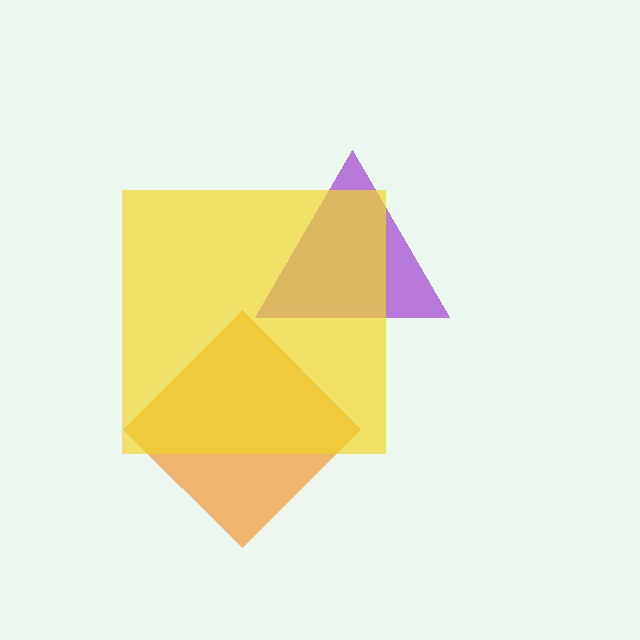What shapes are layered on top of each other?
The layered shapes are: an orange diamond, a purple triangle, a yellow square.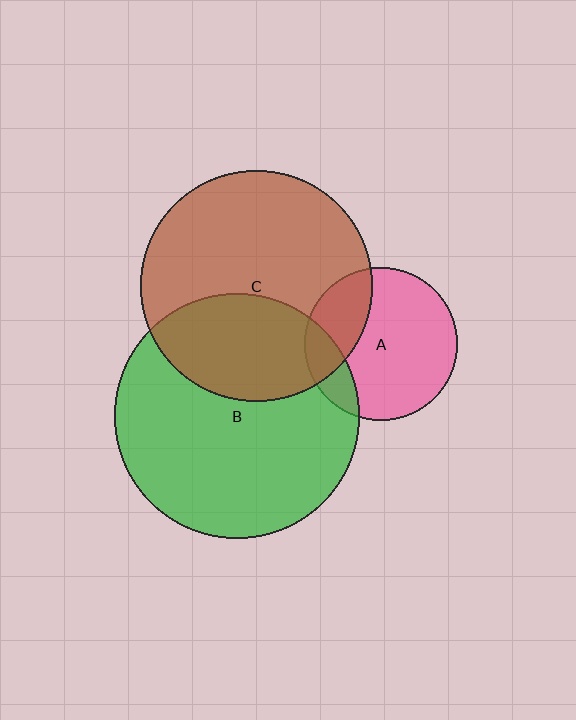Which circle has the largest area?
Circle B (green).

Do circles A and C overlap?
Yes.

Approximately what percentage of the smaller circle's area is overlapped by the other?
Approximately 25%.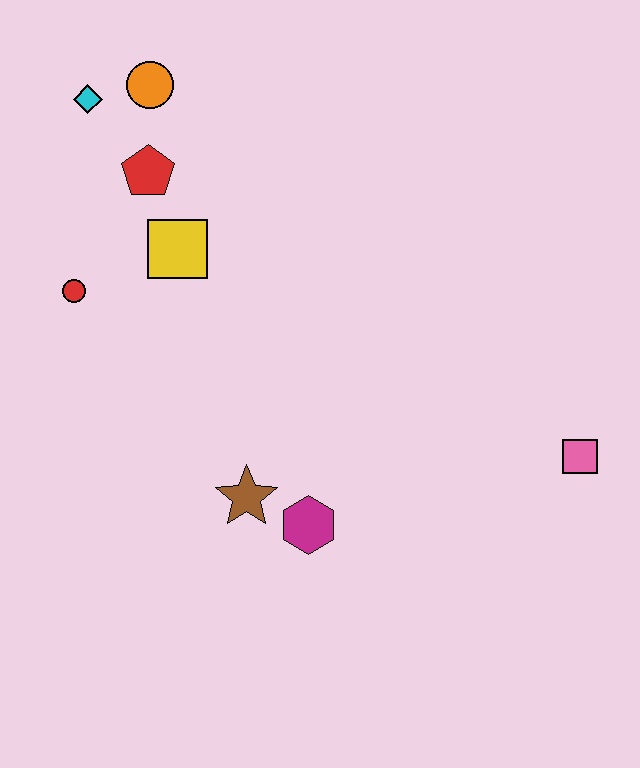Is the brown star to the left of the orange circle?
No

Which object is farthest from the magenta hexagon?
The cyan diamond is farthest from the magenta hexagon.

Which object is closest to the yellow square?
The red pentagon is closest to the yellow square.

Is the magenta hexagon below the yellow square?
Yes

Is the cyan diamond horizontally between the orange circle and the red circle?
Yes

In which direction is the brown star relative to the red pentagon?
The brown star is below the red pentagon.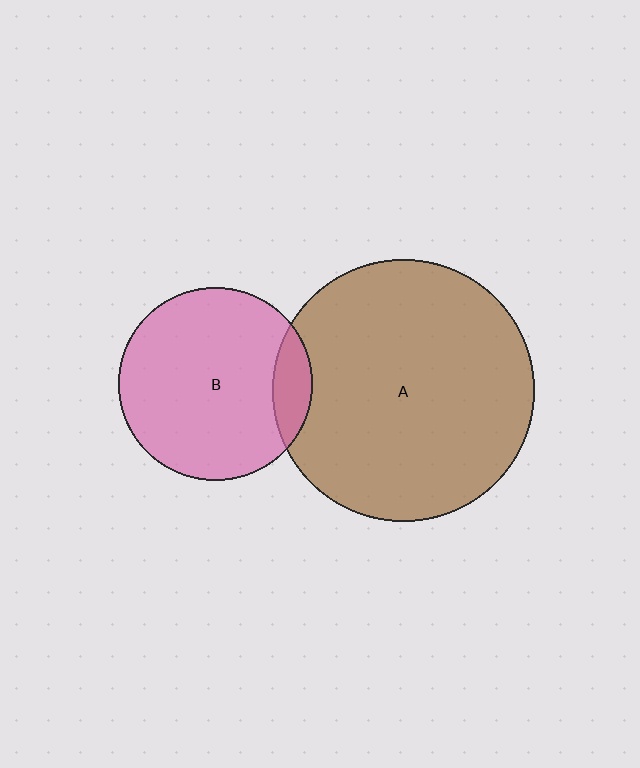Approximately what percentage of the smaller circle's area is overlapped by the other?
Approximately 10%.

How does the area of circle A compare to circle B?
Approximately 1.8 times.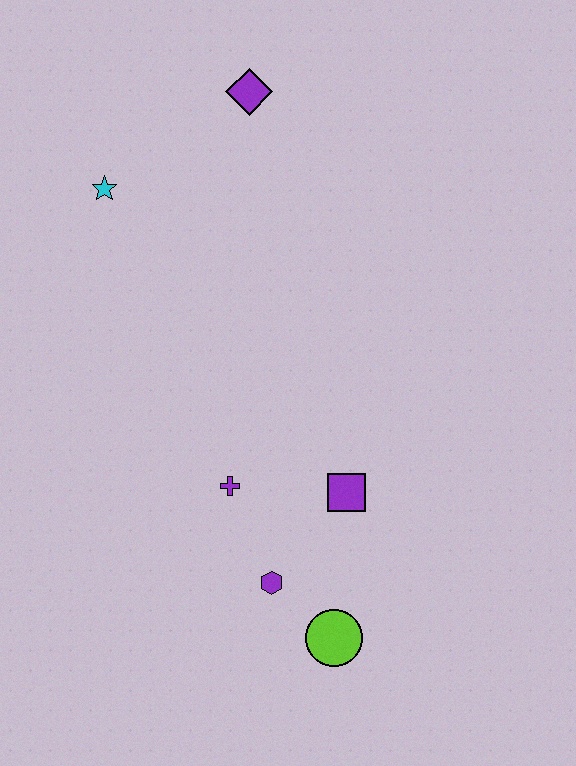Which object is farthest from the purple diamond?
The lime circle is farthest from the purple diamond.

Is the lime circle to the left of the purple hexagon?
No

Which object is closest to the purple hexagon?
The lime circle is closest to the purple hexagon.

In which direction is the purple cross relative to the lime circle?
The purple cross is above the lime circle.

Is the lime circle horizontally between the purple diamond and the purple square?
Yes